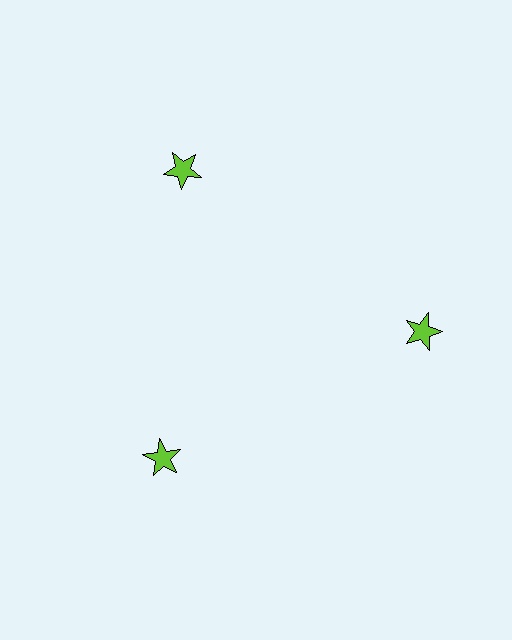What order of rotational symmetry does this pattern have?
This pattern has 3-fold rotational symmetry.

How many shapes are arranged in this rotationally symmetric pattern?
There are 3 shapes, arranged in 3 groups of 1.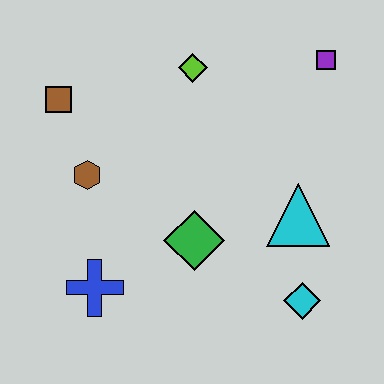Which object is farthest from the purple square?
The blue cross is farthest from the purple square.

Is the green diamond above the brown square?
No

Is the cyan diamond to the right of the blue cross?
Yes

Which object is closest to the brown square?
The brown hexagon is closest to the brown square.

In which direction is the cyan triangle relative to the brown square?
The cyan triangle is to the right of the brown square.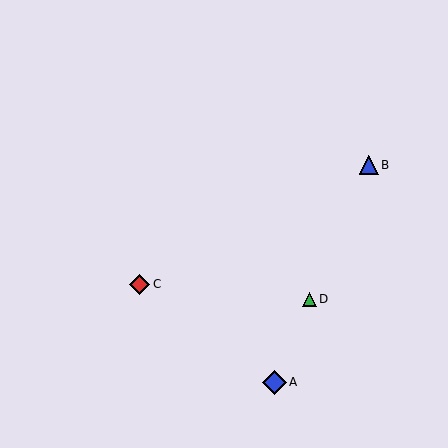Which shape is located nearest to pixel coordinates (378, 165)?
The blue triangle (labeled B) at (369, 165) is nearest to that location.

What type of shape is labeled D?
Shape D is a green triangle.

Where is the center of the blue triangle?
The center of the blue triangle is at (369, 165).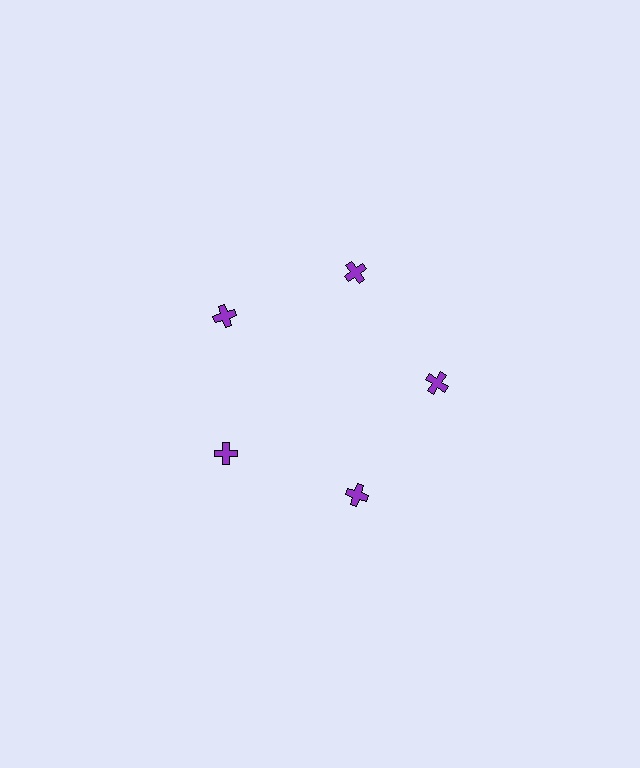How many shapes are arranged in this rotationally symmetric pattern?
There are 5 shapes, arranged in 5 groups of 1.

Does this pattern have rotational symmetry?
Yes, this pattern has 5-fold rotational symmetry. It looks the same after rotating 72 degrees around the center.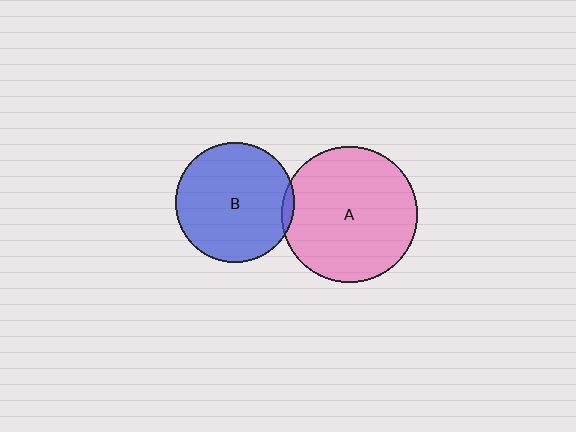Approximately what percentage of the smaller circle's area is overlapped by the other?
Approximately 5%.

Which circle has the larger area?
Circle A (pink).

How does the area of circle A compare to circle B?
Approximately 1.3 times.